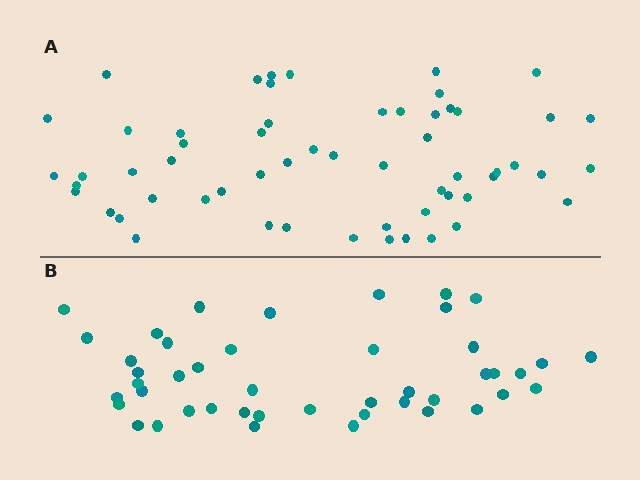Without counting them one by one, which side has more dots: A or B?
Region A (the top region) has more dots.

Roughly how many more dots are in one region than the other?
Region A has approximately 15 more dots than region B.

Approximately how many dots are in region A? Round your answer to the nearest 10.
About 60 dots. (The exact count is 58, which rounds to 60.)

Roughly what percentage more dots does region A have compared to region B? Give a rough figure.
About 30% more.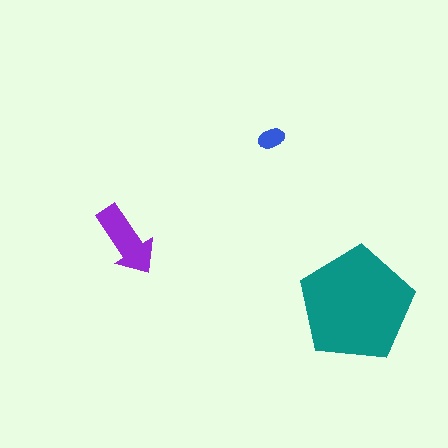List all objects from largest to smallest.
The teal pentagon, the purple arrow, the blue ellipse.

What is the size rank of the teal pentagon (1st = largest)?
1st.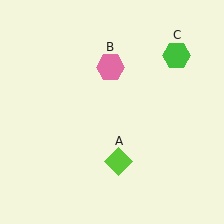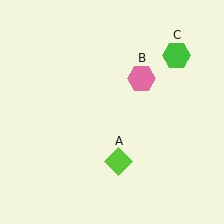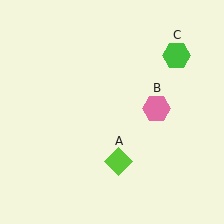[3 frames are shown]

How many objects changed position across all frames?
1 object changed position: pink hexagon (object B).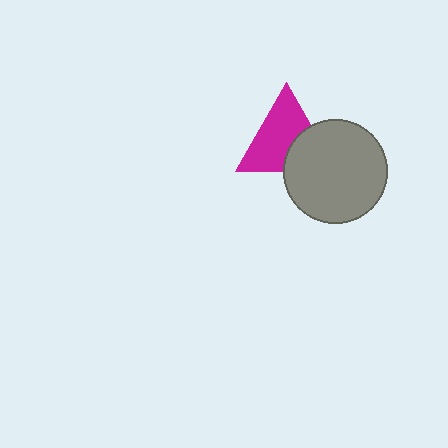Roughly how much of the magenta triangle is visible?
Most of it is visible (roughly 66%).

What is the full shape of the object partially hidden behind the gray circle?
The partially hidden object is a magenta triangle.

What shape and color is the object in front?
The object in front is a gray circle.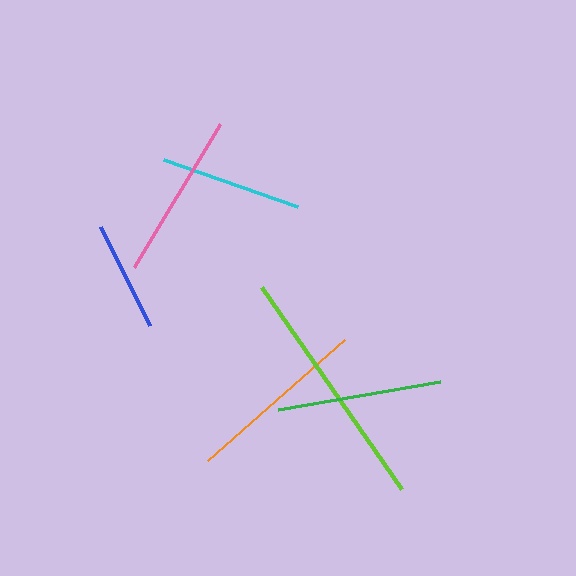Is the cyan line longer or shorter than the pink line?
The pink line is longer than the cyan line.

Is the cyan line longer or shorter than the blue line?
The cyan line is longer than the blue line.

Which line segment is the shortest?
The blue line is the shortest at approximately 110 pixels.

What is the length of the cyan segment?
The cyan segment is approximately 142 pixels long.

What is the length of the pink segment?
The pink segment is approximately 167 pixels long.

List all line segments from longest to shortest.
From longest to shortest: lime, orange, pink, green, cyan, blue.